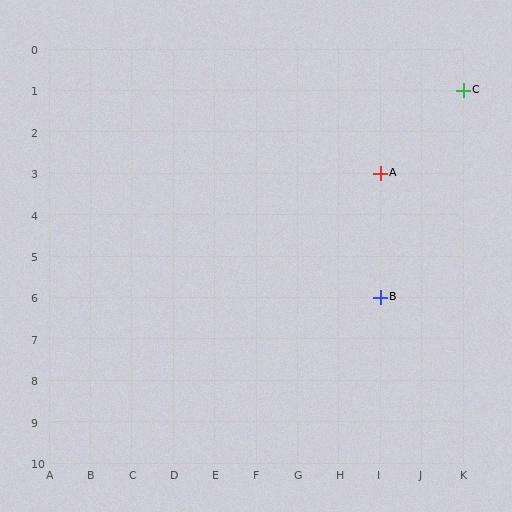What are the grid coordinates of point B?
Point B is at grid coordinates (I, 6).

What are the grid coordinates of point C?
Point C is at grid coordinates (K, 1).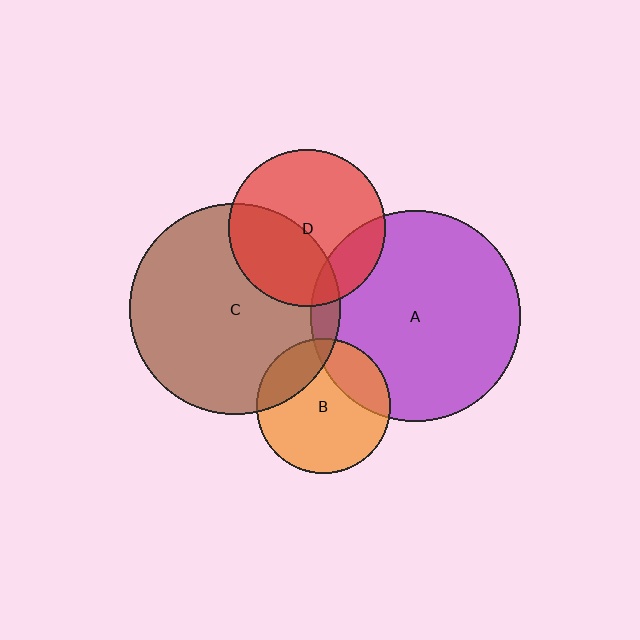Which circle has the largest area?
Circle C (brown).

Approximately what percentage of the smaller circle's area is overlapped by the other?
Approximately 25%.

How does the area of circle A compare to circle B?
Approximately 2.5 times.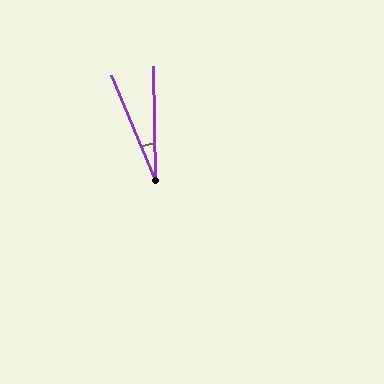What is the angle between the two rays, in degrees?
Approximately 21 degrees.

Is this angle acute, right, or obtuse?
It is acute.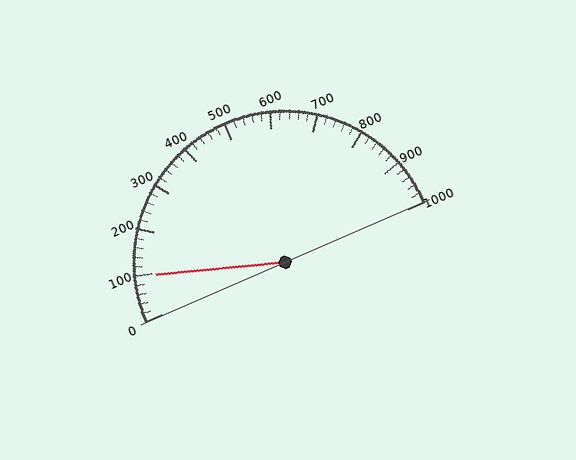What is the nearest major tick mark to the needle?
The nearest major tick mark is 100.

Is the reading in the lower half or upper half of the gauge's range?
The reading is in the lower half of the range (0 to 1000).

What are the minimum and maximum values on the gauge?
The gauge ranges from 0 to 1000.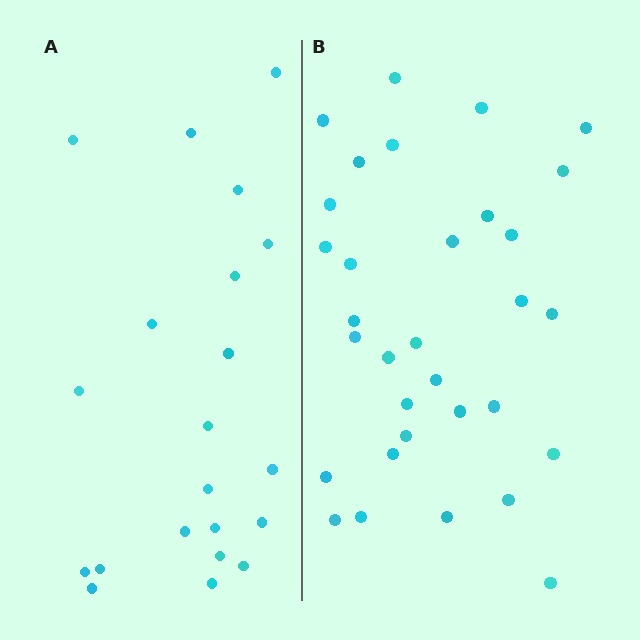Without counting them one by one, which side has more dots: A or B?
Region B (the right region) has more dots.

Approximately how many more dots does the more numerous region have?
Region B has roughly 12 or so more dots than region A.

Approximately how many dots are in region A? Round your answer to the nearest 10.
About 20 dots. (The exact count is 21, which rounds to 20.)